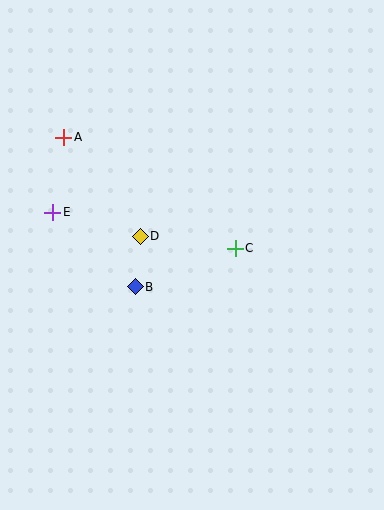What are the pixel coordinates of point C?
Point C is at (235, 248).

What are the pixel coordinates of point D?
Point D is at (140, 236).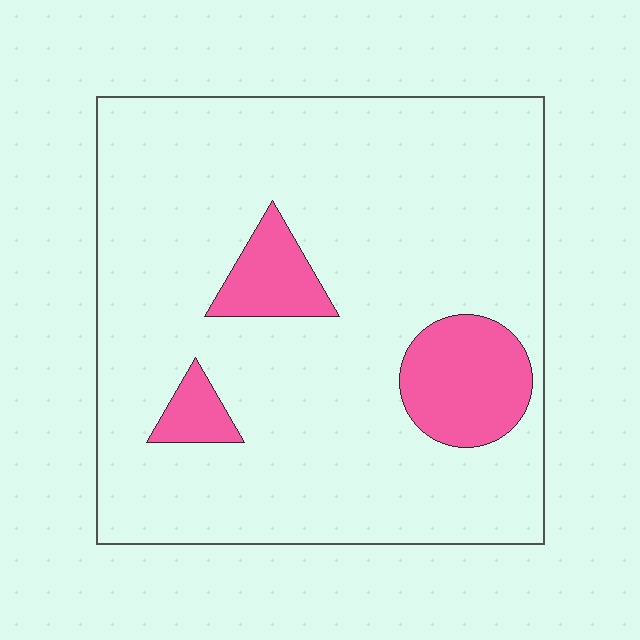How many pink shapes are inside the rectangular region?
3.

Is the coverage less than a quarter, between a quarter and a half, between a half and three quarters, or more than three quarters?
Less than a quarter.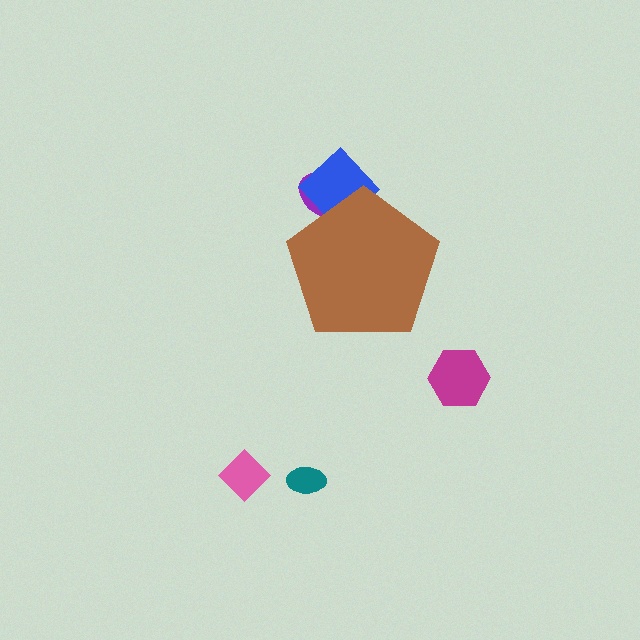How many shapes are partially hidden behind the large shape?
2 shapes are partially hidden.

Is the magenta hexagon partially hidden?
No, the magenta hexagon is fully visible.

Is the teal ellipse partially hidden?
No, the teal ellipse is fully visible.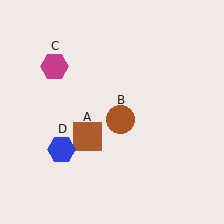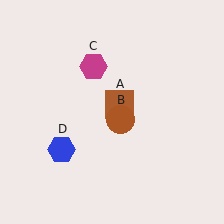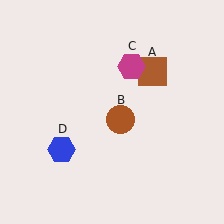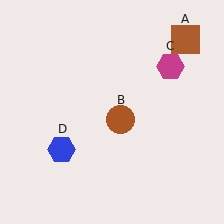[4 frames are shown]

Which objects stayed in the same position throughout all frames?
Brown circle (object B) and blue hexagon (object D) remained stationary.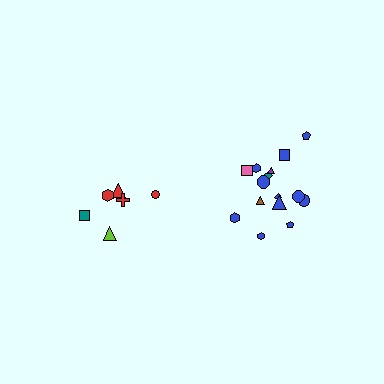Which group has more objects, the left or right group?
The right group.